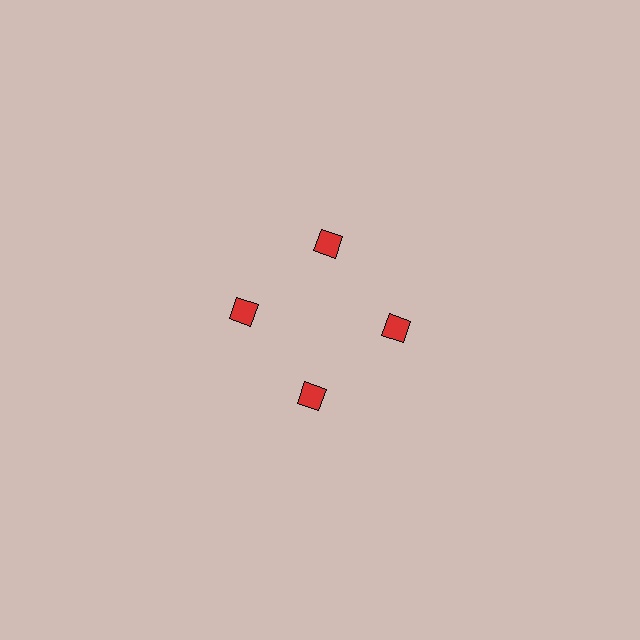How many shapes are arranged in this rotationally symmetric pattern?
There are 4 shapes, arranged in 4 groups of 1.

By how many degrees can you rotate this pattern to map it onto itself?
The pattern maps onto itself every 90 degrees of rotation.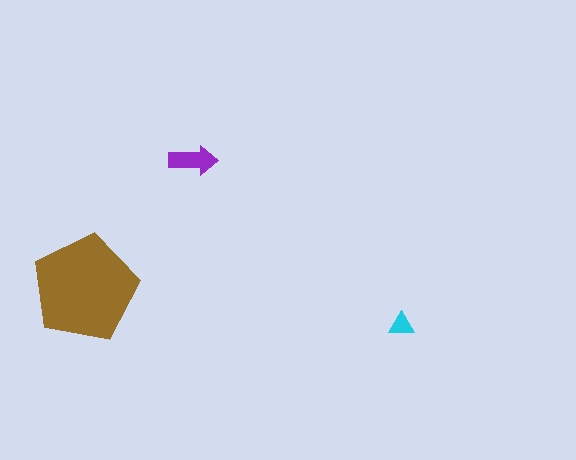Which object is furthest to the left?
The brown pentagon is leftmost.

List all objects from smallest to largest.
The cyan triangle, the purple arrow, the brown pentagon.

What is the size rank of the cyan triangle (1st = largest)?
3rd.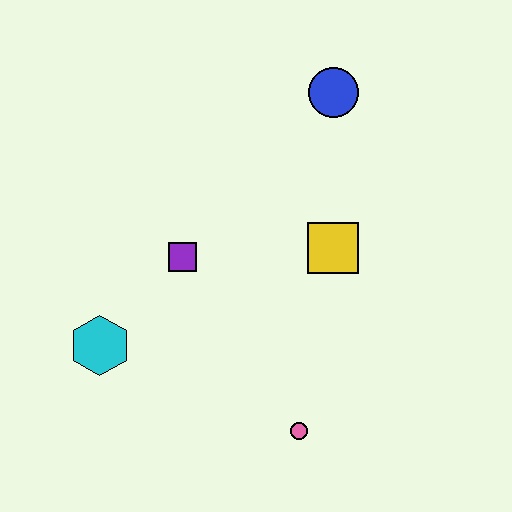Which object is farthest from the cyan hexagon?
The blue circle is farthest from the cyan hexagon.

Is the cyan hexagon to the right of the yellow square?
No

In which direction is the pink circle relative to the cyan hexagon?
The pink circle is to the right of the cyan hexagon.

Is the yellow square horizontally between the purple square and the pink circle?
No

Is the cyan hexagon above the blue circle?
No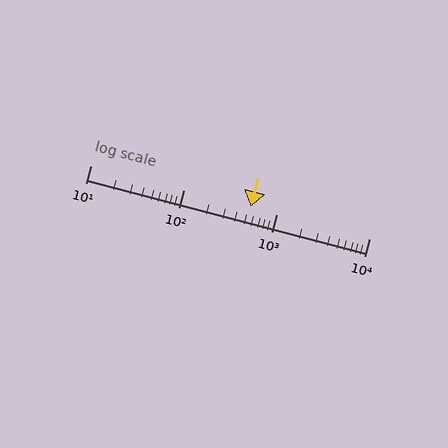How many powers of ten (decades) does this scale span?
The scale spans 3 decades, from 10 to 10000.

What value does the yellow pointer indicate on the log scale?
The pointer indicates approximately 530.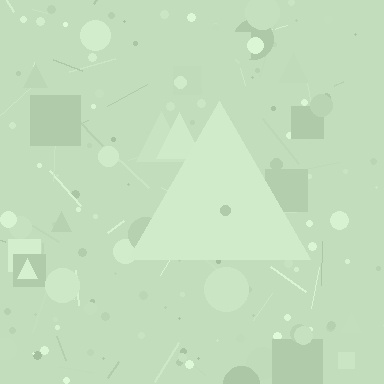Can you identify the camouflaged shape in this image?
The camouflaged shape is a triangle.